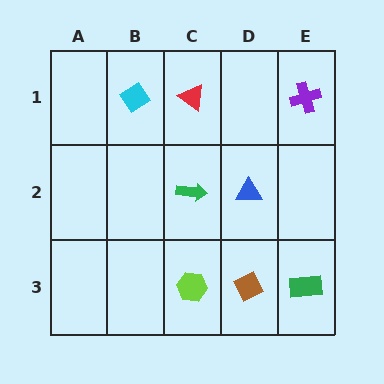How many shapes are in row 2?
2 shapes.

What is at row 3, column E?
A green rectangle.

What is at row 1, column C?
A red triangle.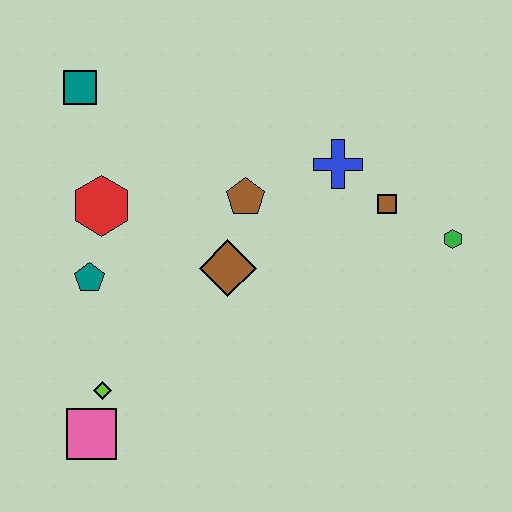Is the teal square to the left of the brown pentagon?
Yes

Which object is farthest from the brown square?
The pink square is farthest from the brown square.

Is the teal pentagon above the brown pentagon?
No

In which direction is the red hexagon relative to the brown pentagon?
The red hexagon is to the left of the brown pentagon.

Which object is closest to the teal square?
The red hexagon is closest to the teal square.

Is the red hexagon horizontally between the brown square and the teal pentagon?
Yes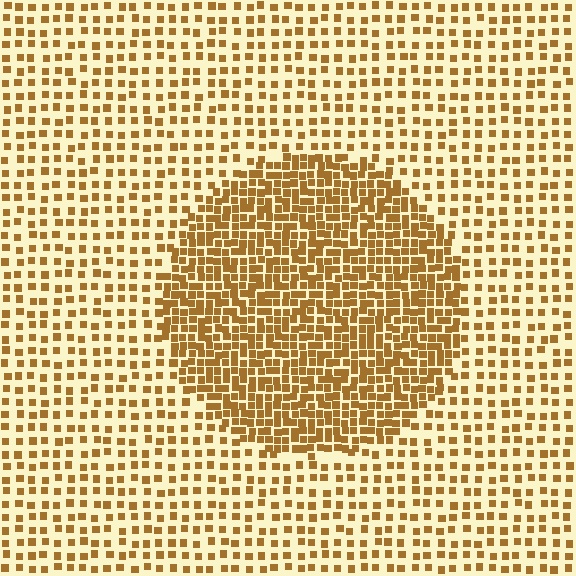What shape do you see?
I see a circle.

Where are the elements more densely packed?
The elements are more densely packed inside the circle boundary.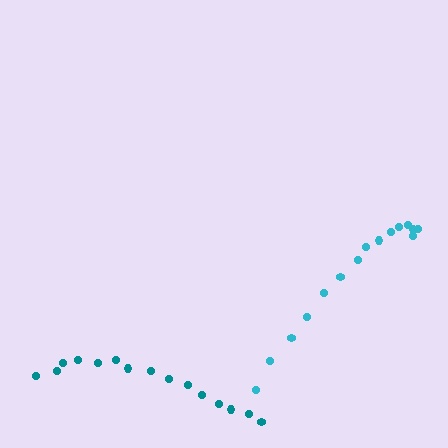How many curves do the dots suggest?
There are 2 distinct paths.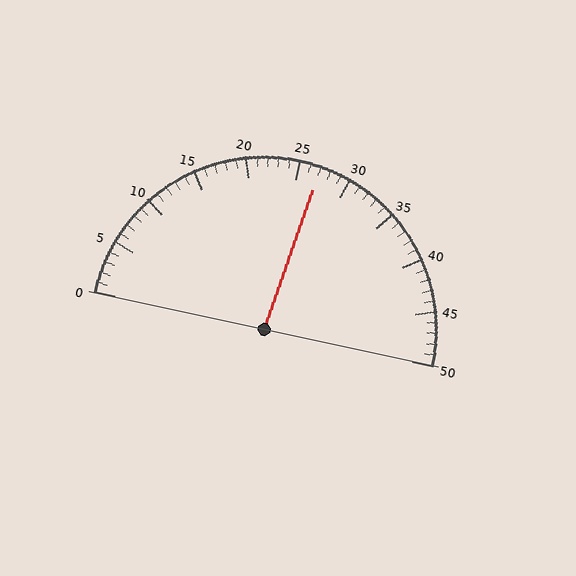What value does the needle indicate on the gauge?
The needle indicates approximately 27.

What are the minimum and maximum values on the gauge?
The gauge ranges from 0 to 50.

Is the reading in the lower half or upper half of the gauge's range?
The reading is in the upper half of the range (0 to 50).